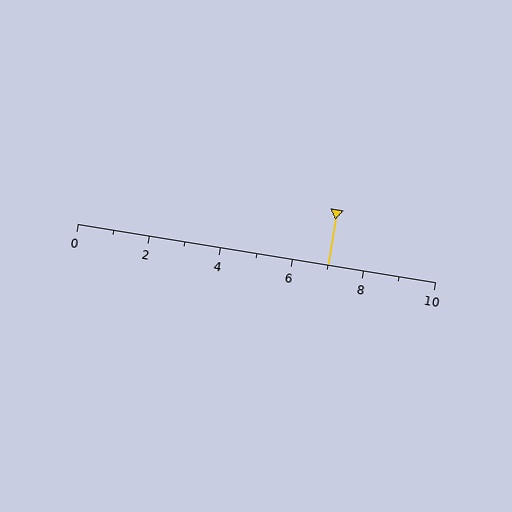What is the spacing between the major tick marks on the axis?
The major ticks are spaced 2 apart.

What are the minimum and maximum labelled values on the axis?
The axis runs from 0 to 10.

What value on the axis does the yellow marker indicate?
The marker indicates approximately 7.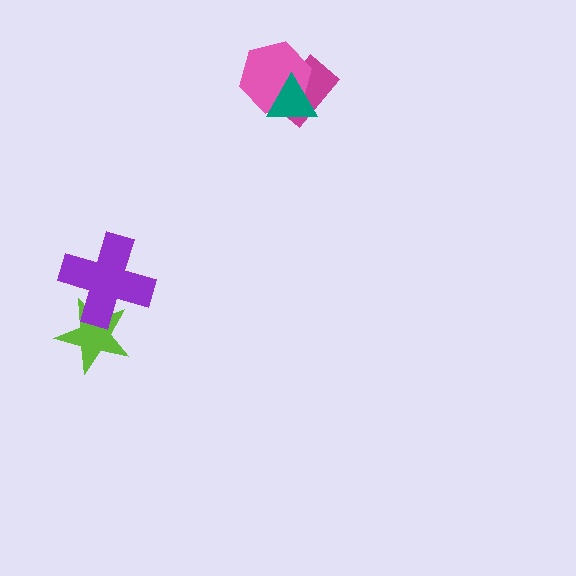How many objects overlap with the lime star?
1 object overlaps with the lime star.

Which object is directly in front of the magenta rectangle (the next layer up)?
The pink hexagon is directly in front of the magenta rectangle.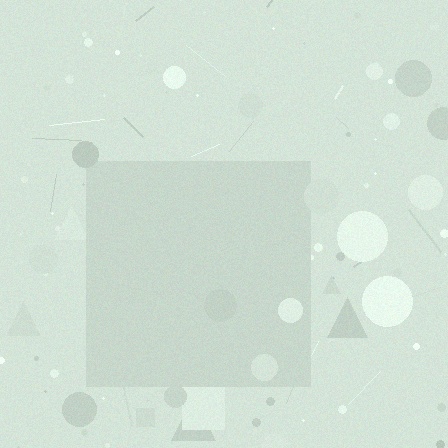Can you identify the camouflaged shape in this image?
The camouflaged shape is a square.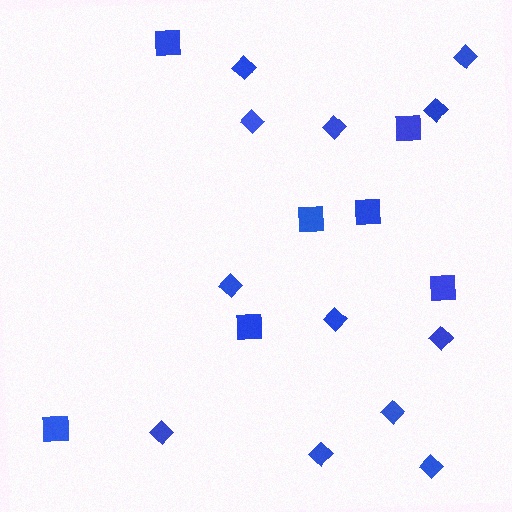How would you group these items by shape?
There are 2 groups: one group of squares (7) and one group of diamonds (12).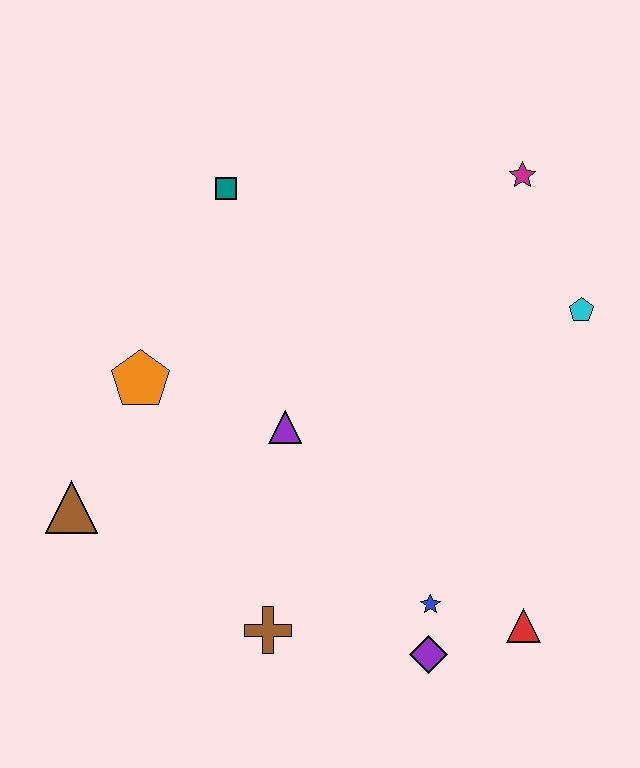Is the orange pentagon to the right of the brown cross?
No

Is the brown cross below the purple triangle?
Yes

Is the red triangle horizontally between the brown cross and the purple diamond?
No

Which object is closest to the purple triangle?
The orange pentagon is closest to the purple triangle.